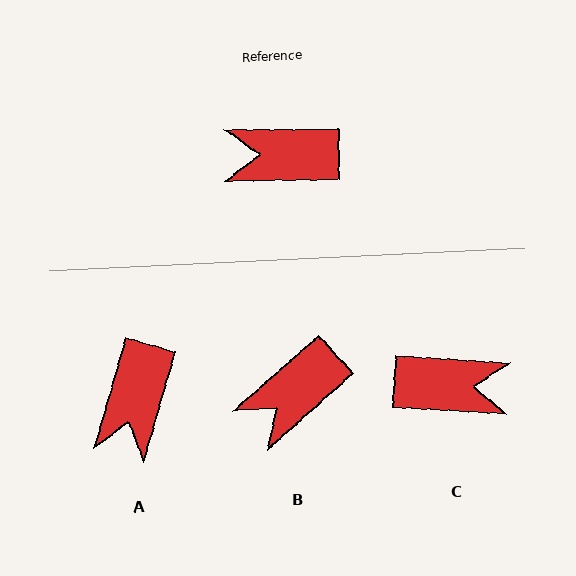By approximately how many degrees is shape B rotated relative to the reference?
Approximately 41 degrees counter-clockwise.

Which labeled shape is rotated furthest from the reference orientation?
C, about 176 degrees away.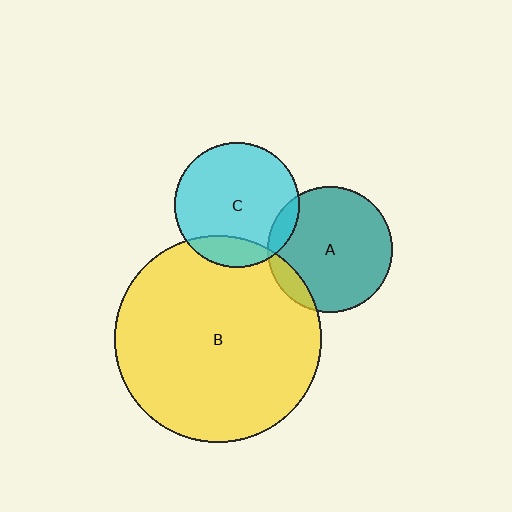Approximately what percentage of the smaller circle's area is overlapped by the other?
Approximately 15%.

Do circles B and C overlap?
Yes.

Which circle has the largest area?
Circle B (yellow).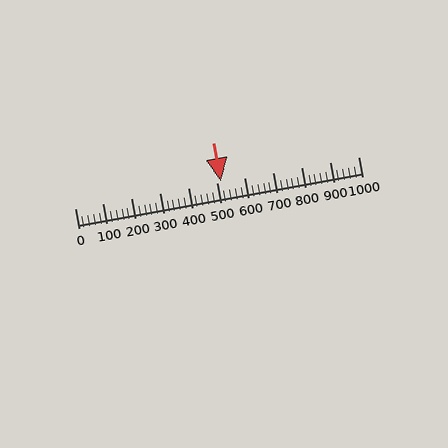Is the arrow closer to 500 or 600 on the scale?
The arrow is closer to 500.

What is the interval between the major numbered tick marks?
The major tick marks are spaced 100 units apart.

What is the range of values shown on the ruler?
The ruler shows values from 0 to 1000.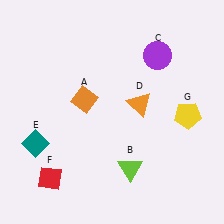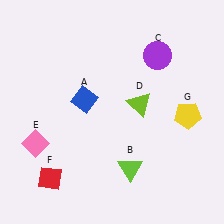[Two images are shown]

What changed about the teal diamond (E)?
In Image 1, E is teal. In Image 2, it changed to pink.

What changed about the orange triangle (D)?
In Image 1, D is orange. In Image 2, it changed to lime.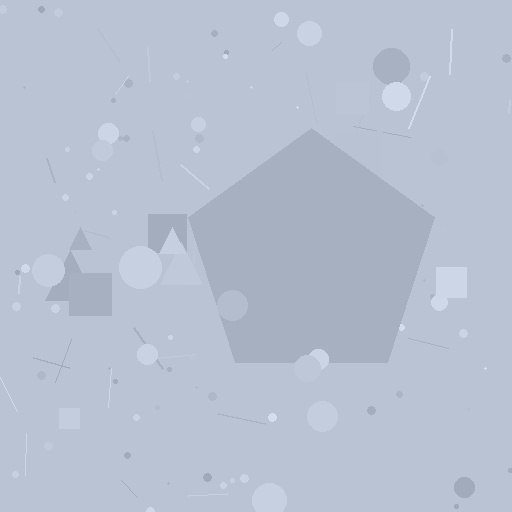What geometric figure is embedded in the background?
A pentagon is embedded in the background.